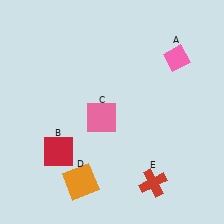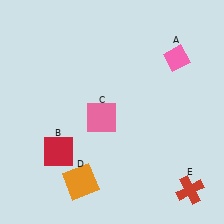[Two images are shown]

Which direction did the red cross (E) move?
The red cross (E) moved right.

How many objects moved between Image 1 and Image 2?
1 object moved between the two images.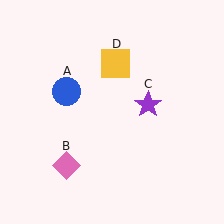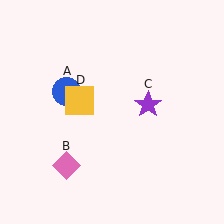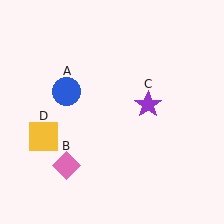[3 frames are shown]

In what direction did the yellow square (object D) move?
The yellow square (object D) moved down and to the left.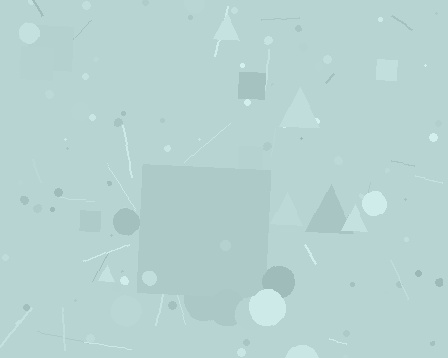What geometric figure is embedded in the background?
A square is embedded in the background.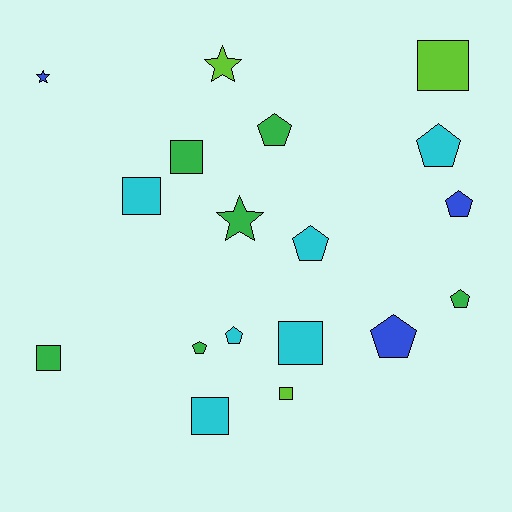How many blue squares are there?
There are no blue squares.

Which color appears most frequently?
Green, with 6 objects.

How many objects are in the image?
There are 18 objects.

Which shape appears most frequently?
Pentagon, with 8 objects.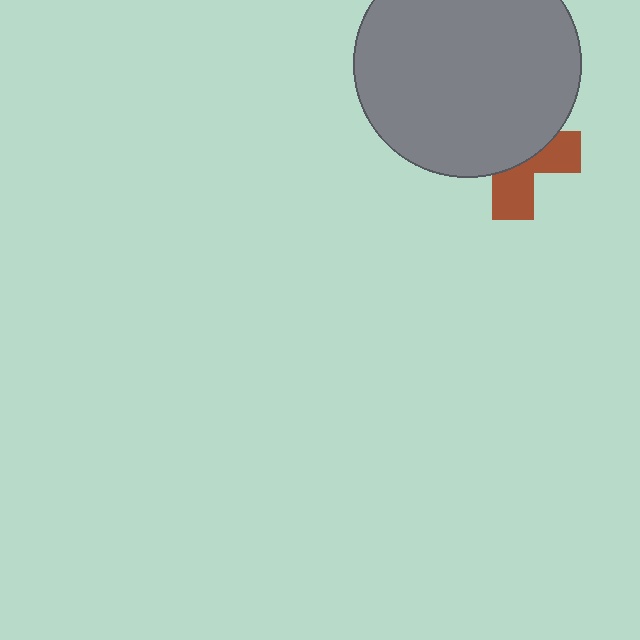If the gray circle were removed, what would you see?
You would see the complete brown cross.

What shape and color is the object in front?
The object in front is a gray circle.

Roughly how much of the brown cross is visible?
A small part of it is visible (roughly 40%).